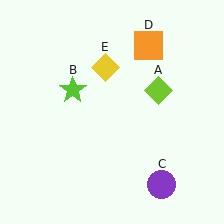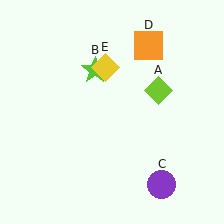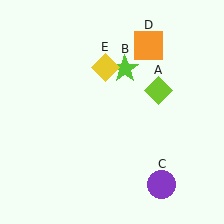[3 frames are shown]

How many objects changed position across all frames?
1 object changed position: lime star (object B).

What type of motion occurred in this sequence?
The lime star (object B) rotated clockwise around the center of the scene.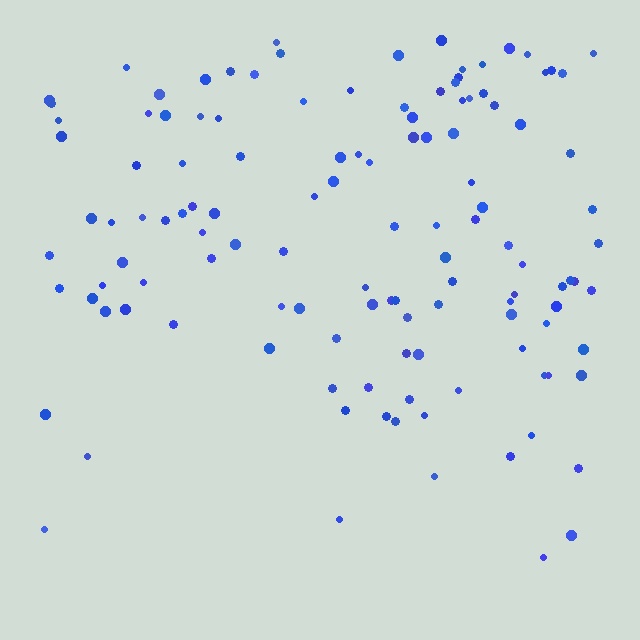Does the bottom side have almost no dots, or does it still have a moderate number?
Still a moderate number, just noticeably fewer than the top.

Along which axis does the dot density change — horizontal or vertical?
Vertical.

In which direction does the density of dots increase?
From bottom to top, with the top side densest.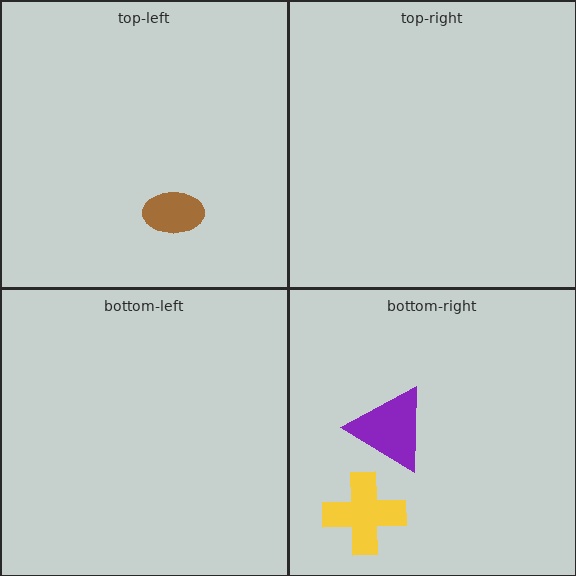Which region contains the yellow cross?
The bottom-right region.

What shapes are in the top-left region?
The brown ellipse.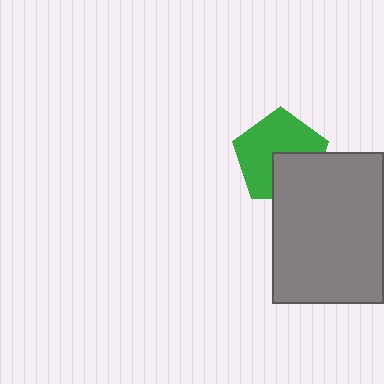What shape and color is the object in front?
The object in front is a gray rectangle.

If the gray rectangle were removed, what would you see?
You would see the complete green pentagon.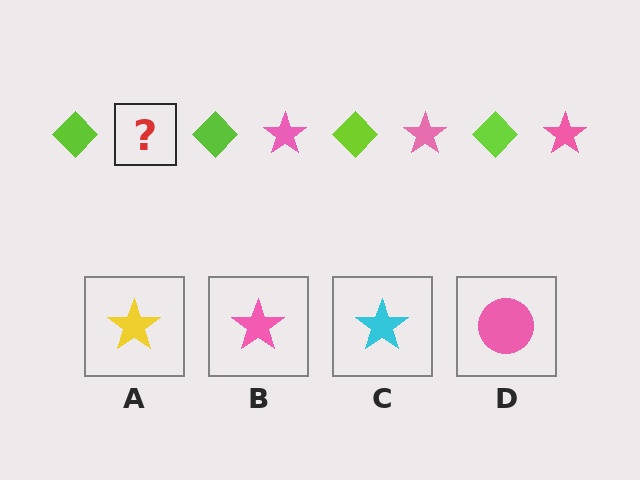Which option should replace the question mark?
Option B.